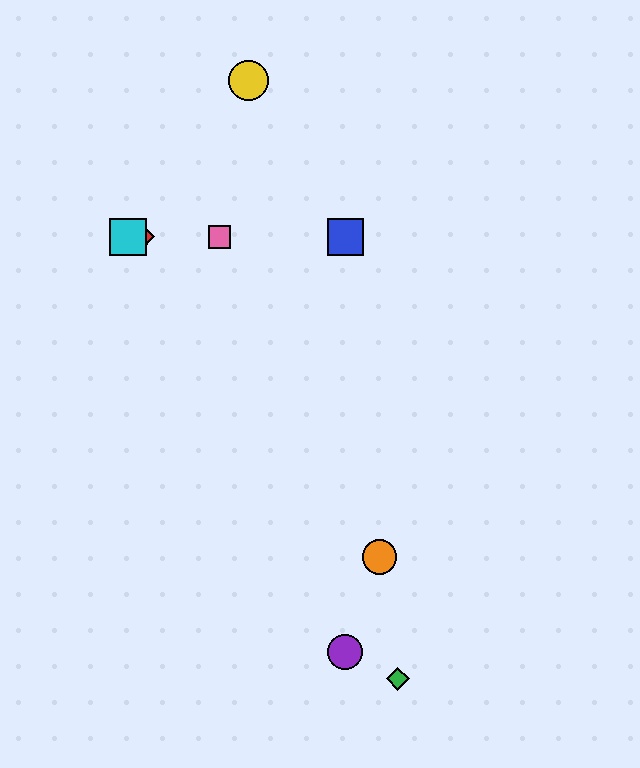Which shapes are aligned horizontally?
The red diamond, the blue square, the cyan square, the pink square are aligned horizontally.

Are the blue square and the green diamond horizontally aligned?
No, the blue square is at y≈237 and the green diamond is at y≈679.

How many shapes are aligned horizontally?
4 shapes (the red diamond, the blue square, the cyan square, the pink square) are aligned horizontally.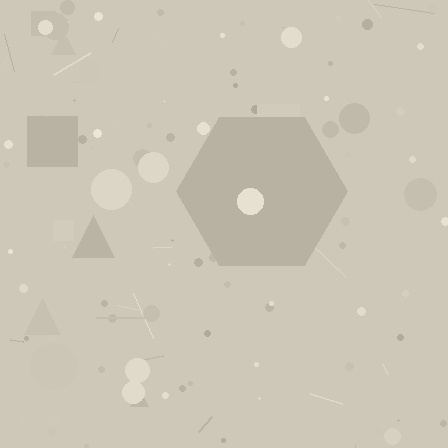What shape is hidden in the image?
A hexagon is hidden in the image.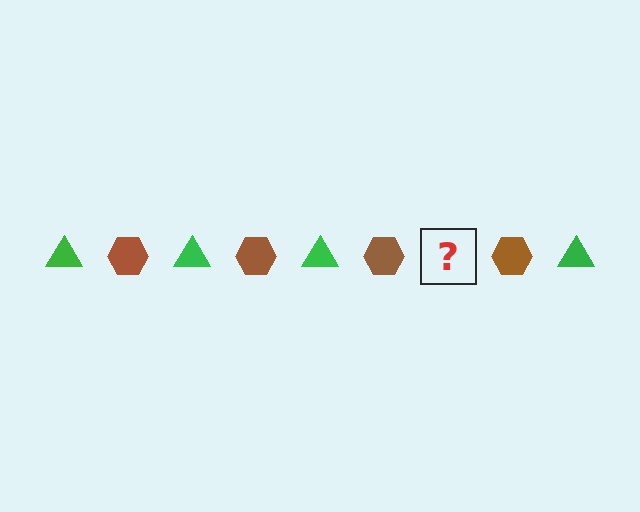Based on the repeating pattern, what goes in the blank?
The blank should be a green triangle.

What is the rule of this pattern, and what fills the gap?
The rule is that the pattern alternates between green triangle and brown hexagon. The gap should be filled with a green triangle.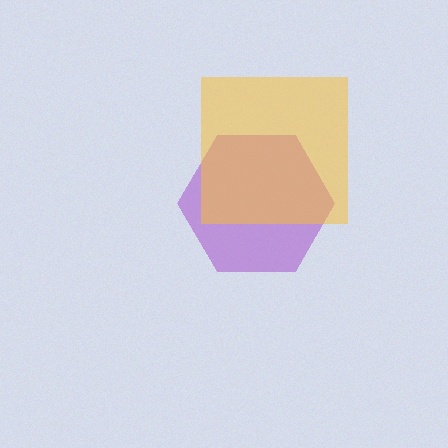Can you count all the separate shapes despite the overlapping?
Yes, there are 2 separate shapes.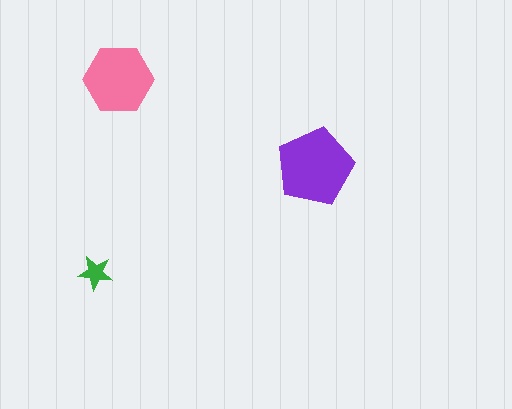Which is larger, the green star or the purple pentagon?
The purple pentagon.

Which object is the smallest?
The green star.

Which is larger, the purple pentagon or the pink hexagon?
The purple pentagon.